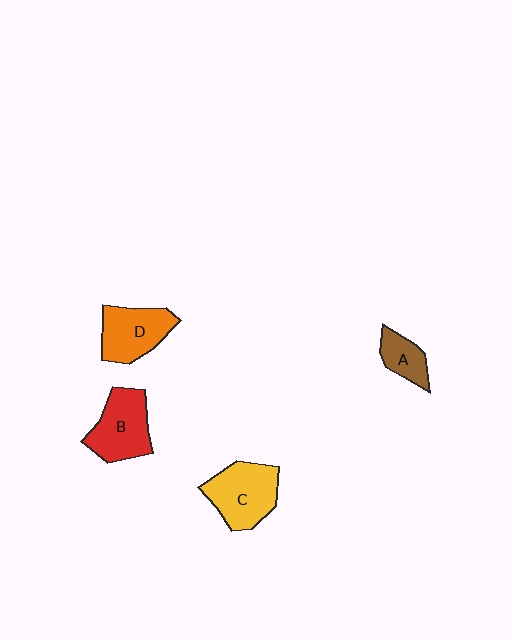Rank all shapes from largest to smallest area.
From largest to smallest: C (yellow), B (red), D (orange), A (brown).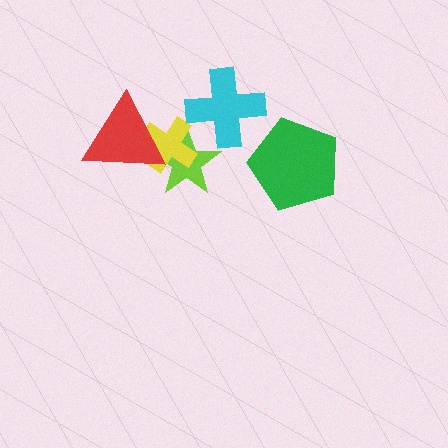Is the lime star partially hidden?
Yes, it is partially covered by another shape.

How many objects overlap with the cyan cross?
1 object overlaps with the cyan cross.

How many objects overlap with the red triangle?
2 objects overlap with the red triangle.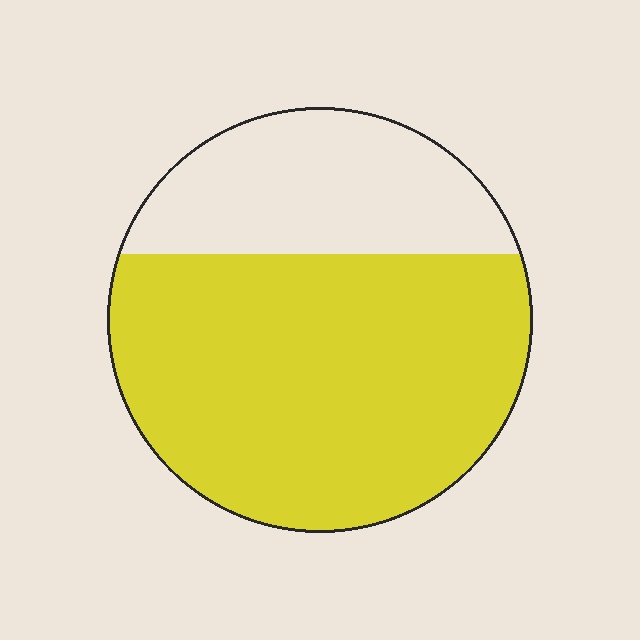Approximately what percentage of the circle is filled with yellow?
Approximately 70%.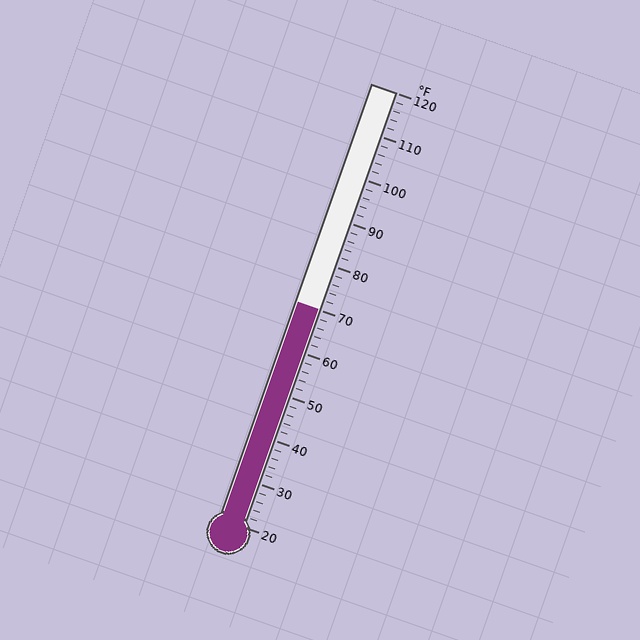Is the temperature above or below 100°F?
The temperature is below 100°F.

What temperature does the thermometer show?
The thermometer shows approximately 70°F.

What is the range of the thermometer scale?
The thermometer scale ranges from 20°F to 120°F.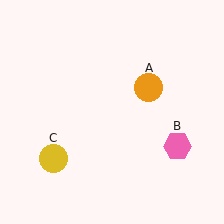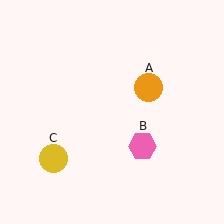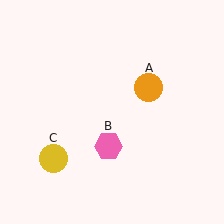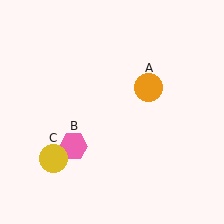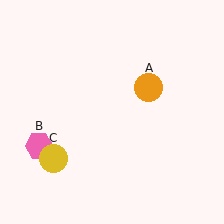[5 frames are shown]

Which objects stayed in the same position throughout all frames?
Orange circle (object A) and yellow circle (object C) remained stationary.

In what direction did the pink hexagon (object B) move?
The pink hexagon (object B) moved left.